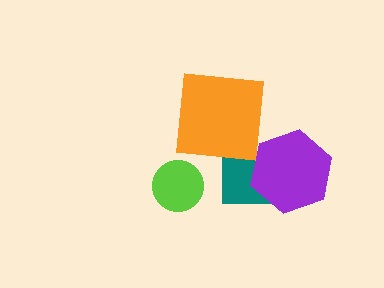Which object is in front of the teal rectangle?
The purple hexagon is in front of the teal rectangle.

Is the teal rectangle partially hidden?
Yes, it is partially covered by another shape.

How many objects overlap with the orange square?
0 objects overlap with the orange square.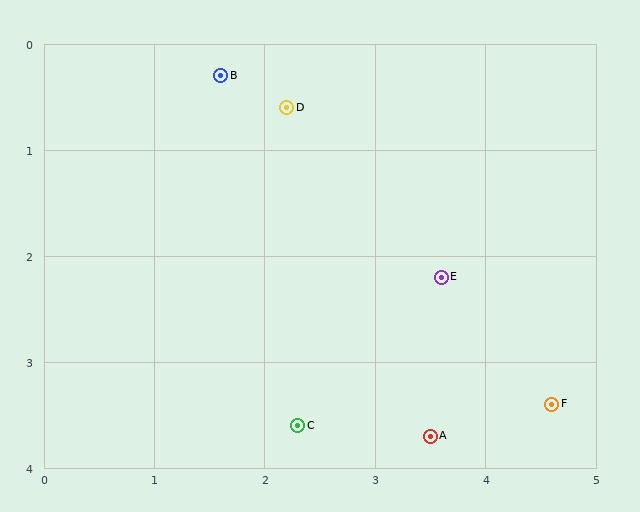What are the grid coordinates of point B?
Point B is at approximately (1.6, 0.3).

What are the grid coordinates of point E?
Point E is at approximately (3.6, 2.2).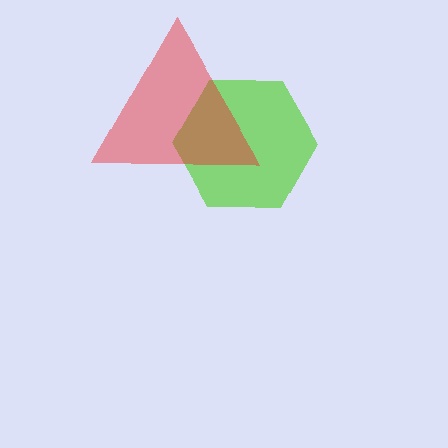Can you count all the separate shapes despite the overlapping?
Yes, there are 2 separate shapes.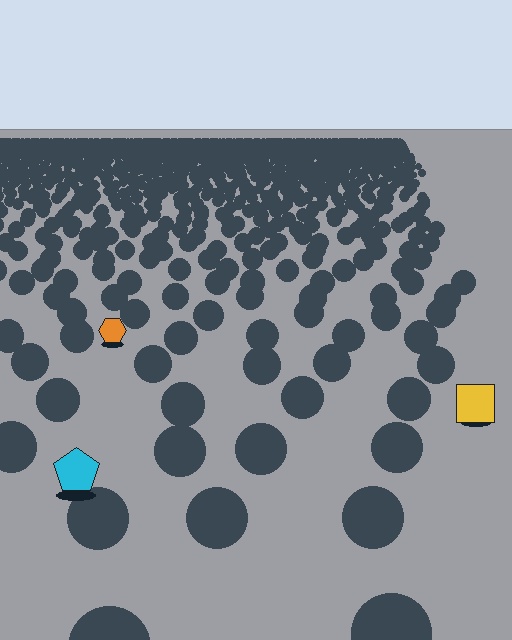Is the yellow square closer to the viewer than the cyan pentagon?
No. The cyan pentagon is closer — you can tell from the texture gradient: the ground texture is coarser near it.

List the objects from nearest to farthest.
From nearest to farthest: the cyan pentagon, the yellow square, the orange hexagon.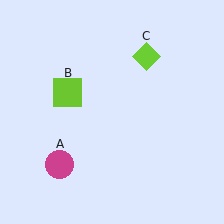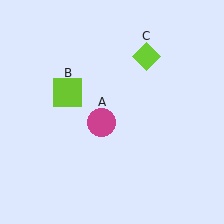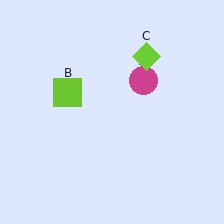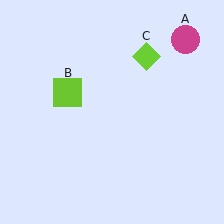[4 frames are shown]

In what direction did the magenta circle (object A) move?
The magenta circle (object A) moved up and to the right.